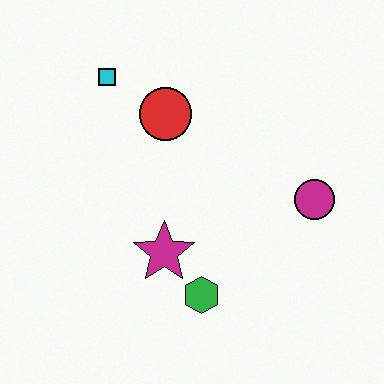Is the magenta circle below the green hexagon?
No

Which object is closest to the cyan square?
The red circle is closest to the cyan square.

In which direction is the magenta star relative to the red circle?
The magenta star is below the red circle.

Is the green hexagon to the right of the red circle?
Yes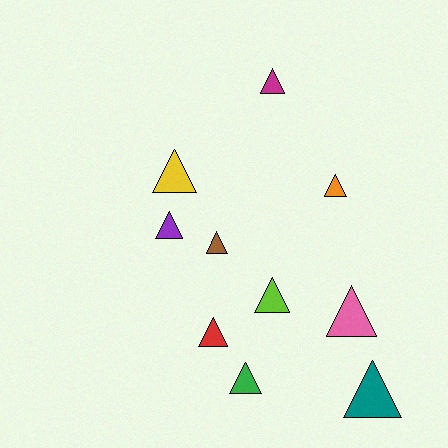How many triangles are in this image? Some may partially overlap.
There are 10 triangles.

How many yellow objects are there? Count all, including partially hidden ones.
There is 1 yellow object.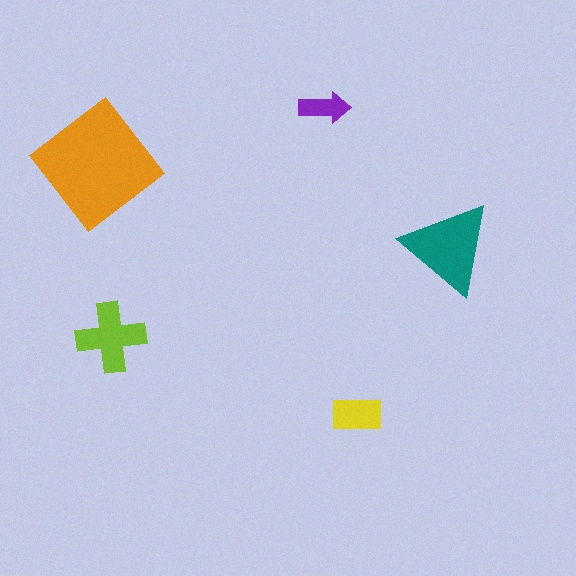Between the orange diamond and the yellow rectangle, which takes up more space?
The orange diamond.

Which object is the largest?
The orange diamond.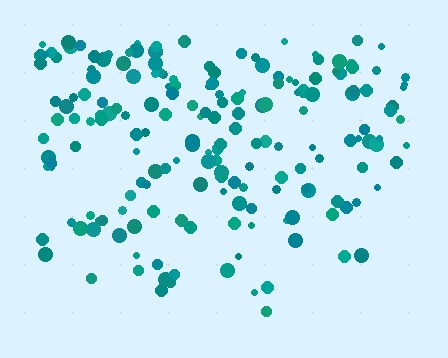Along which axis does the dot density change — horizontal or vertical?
Vertical.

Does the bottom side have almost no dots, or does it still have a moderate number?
Still a moderate number, just noticeably fewer than the top.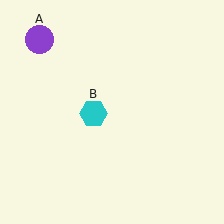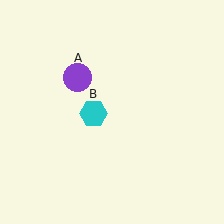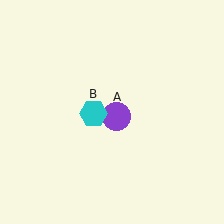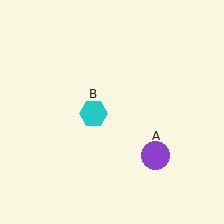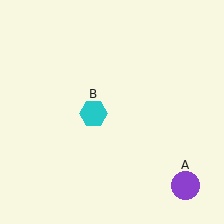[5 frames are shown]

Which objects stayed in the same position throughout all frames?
Cyan hexagon (object B) remained stationary.